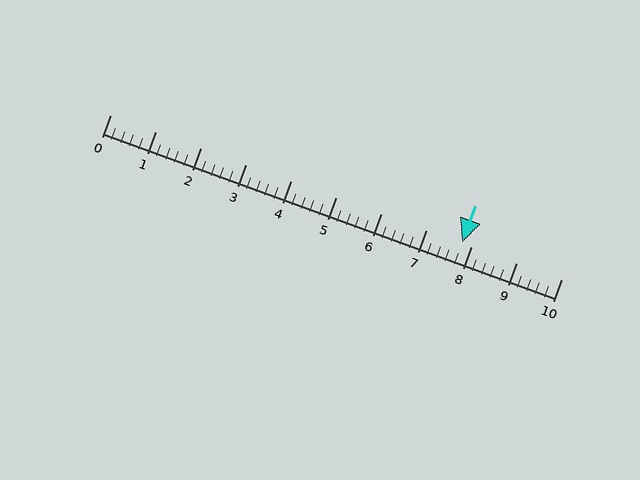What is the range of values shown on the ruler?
The ruler shows values from 0 to 10.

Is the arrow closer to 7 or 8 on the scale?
The arrow is closer to 8.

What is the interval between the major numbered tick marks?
The major tick marks are spaced 1 units apart.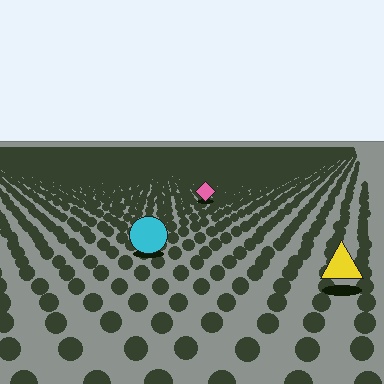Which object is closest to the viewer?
The yellow triangle is closest. The texture marks near it are larger and more spread out.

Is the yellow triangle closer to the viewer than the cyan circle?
Yes. The yellow triangle is closer — you can tell from the texture gradient: the ground texture is coarser near it.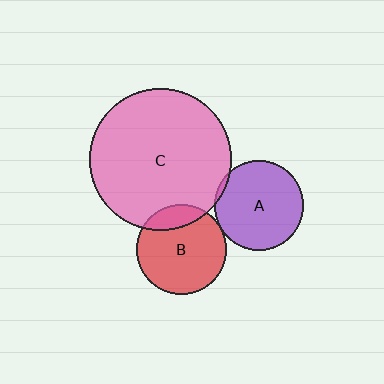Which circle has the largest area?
Circle C (pink).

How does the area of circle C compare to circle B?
Approximately 2.5 times.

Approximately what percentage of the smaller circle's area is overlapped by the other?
Approximately 15%.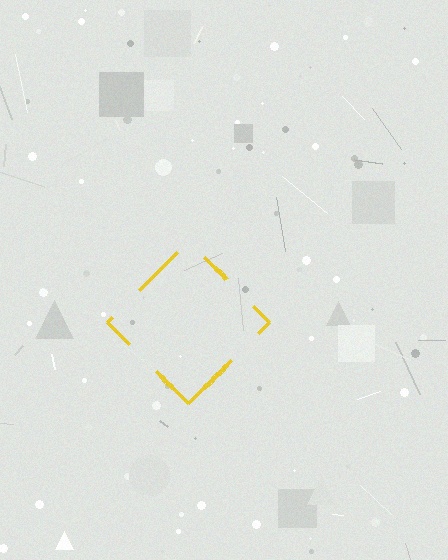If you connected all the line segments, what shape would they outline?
They would outline a diamond.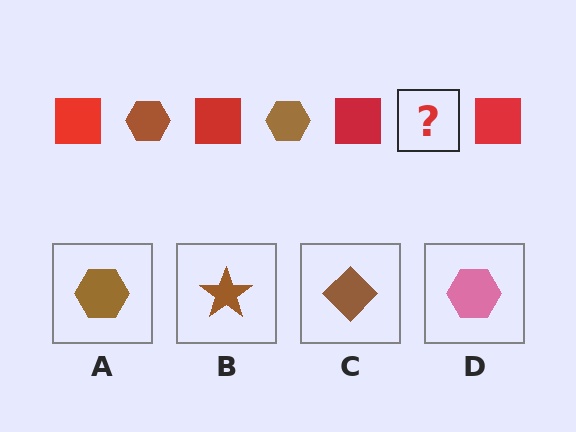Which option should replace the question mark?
Option A.